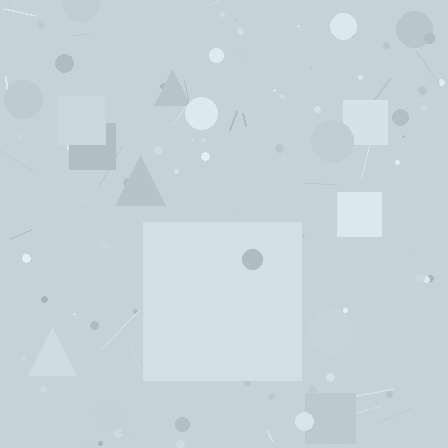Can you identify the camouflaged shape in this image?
The camouflaged shape is a square.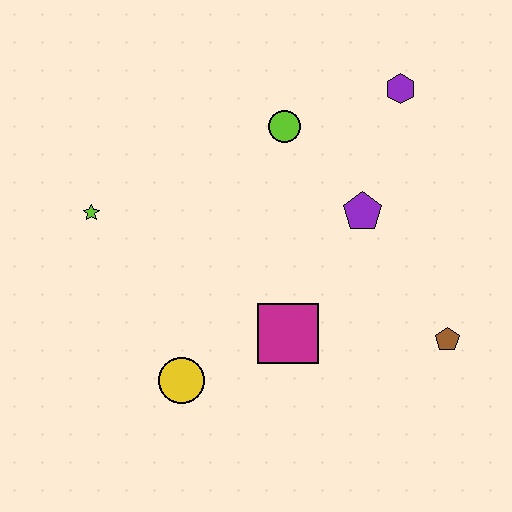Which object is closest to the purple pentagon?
The lime circle is closest to the purple pentagon.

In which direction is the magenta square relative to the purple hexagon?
The magenta square is below the purple hexagon.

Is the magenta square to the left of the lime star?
No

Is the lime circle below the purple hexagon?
Yes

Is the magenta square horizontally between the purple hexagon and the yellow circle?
Yes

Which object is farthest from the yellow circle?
The purple hexagon is farthest from the yellow circle.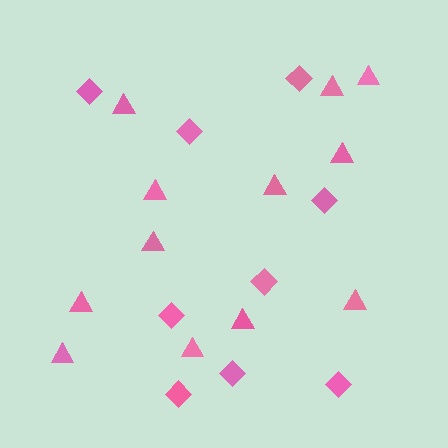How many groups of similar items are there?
There are 2 groups: one group of diamonds (9) and one group of triangles (12).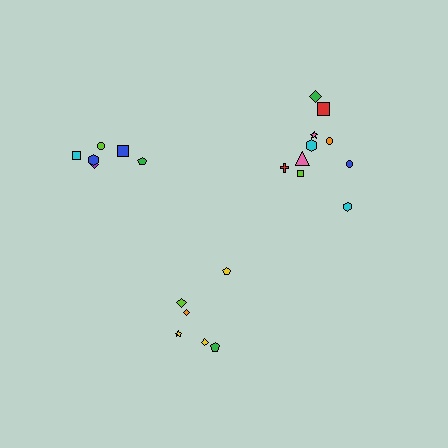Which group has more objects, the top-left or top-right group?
The top-right group.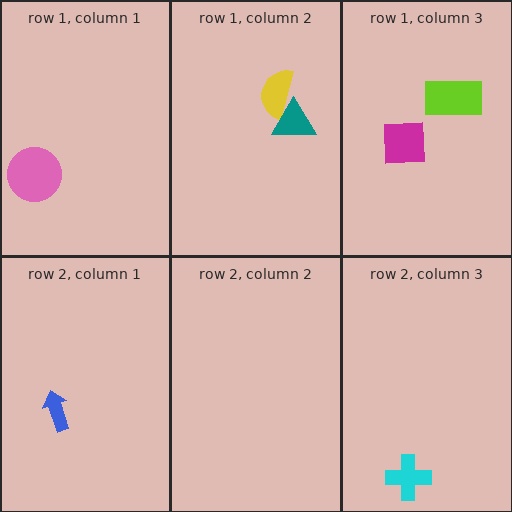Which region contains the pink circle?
The row 1, column 1 region.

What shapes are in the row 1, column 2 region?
The yellow semicircle, the teal triangle.